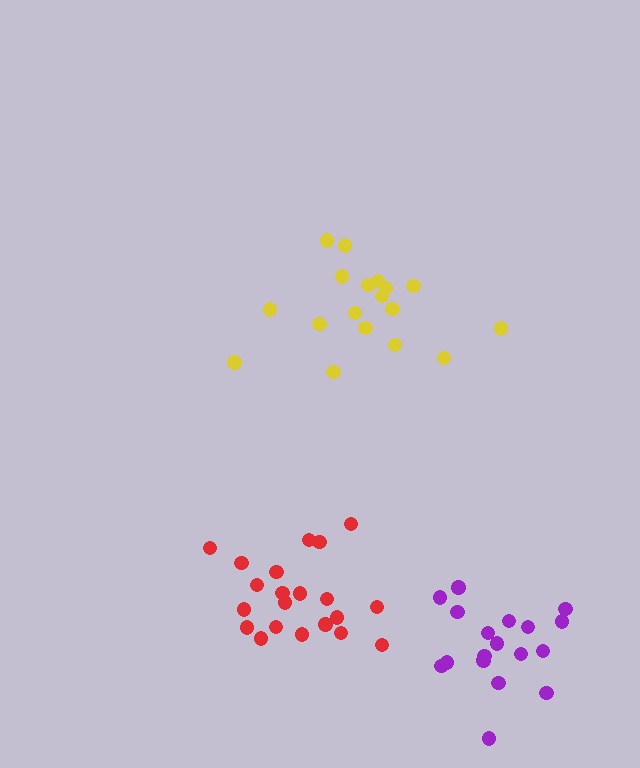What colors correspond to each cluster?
The clusters are colored: purple, yellow, red.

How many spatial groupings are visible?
There are 3 spatial groupings.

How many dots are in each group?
Group 1: 18 dots, Group 2: 18 dots, Group 3: 21 dots (57 total).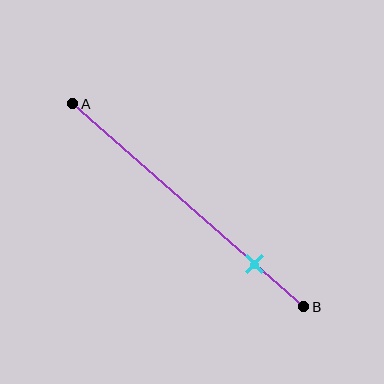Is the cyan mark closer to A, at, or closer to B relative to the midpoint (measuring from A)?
The cyan mark is closer to point B than the midpoint of segment AB.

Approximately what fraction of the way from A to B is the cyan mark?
The cyan mark is approximately 80% of the way from A to B.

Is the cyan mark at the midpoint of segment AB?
No, the mark is at about 80% from A, not at the 50% midpoint.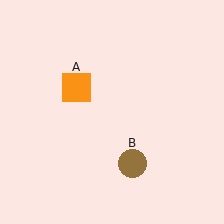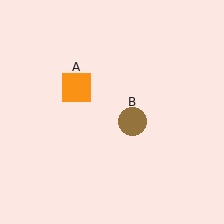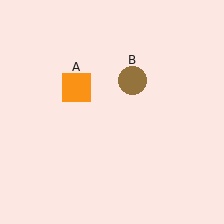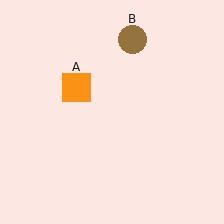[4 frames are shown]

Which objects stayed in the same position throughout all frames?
Orange square (object A) remained stationary.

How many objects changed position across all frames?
1 object changed position: brown circle (object B).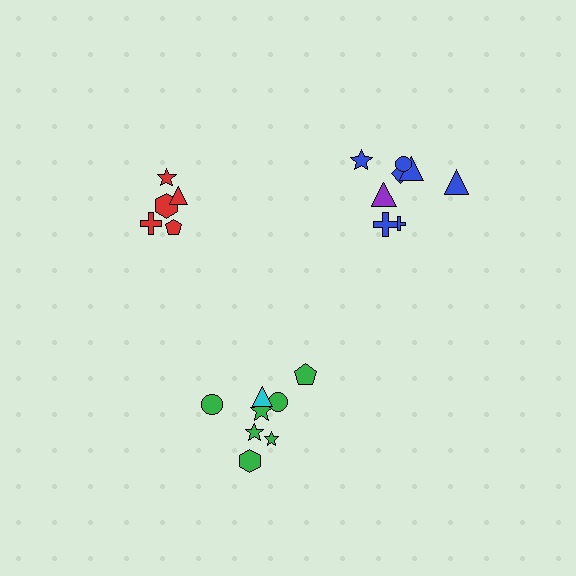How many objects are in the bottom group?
There are 8 objects.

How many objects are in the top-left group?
There are 5 objects.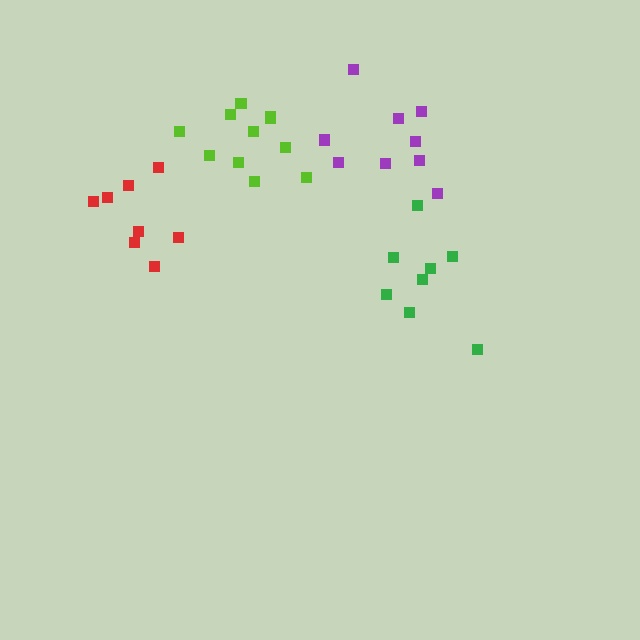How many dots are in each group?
Group 1: 8 dots, Group 2: 9 dots, Group 3: 8 dots, Group 4: 11 dots (36 total).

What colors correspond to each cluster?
The clusters are colored: green, purple, red, lime.